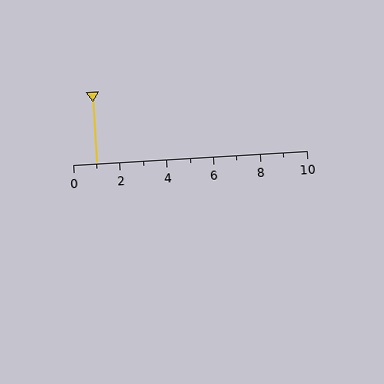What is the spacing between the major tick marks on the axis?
The major ticks are spaced 2 apart.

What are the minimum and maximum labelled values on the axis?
The axis runs from 0 to 10.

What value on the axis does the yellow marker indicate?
The marker indicates approximately 1.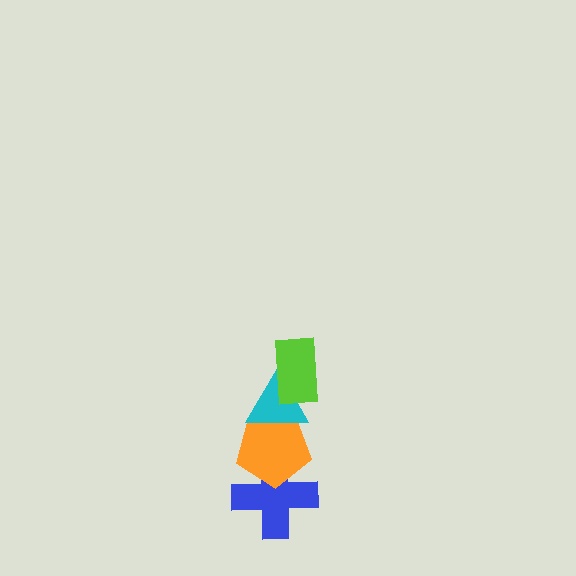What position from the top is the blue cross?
The blue cross is 4th from the top.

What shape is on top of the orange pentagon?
The cyan triangle is on top of the orange pentagon.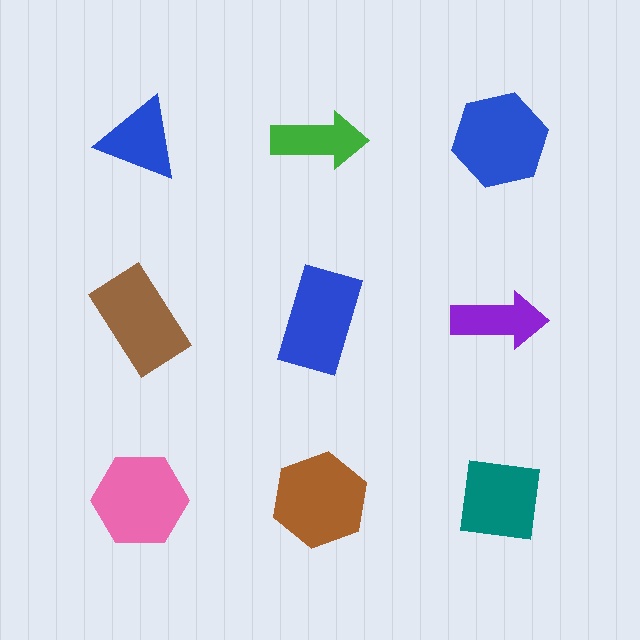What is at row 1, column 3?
A blue hexagon.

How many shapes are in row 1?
3 shapes.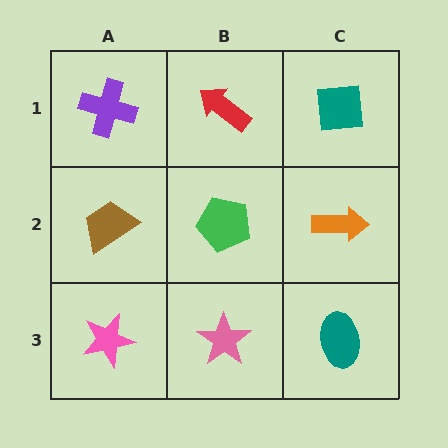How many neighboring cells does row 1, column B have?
3.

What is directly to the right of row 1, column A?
A red arrow.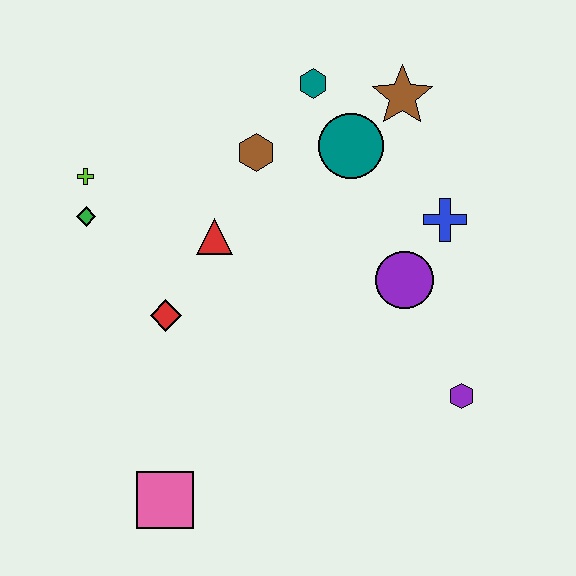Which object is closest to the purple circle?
The blue cross is closest to the purple circle.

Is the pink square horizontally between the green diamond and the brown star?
Yes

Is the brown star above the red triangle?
Yes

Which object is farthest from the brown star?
The pink square is farthest from the brown star.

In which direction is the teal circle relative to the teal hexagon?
The teal circle is below the teal hexagon.